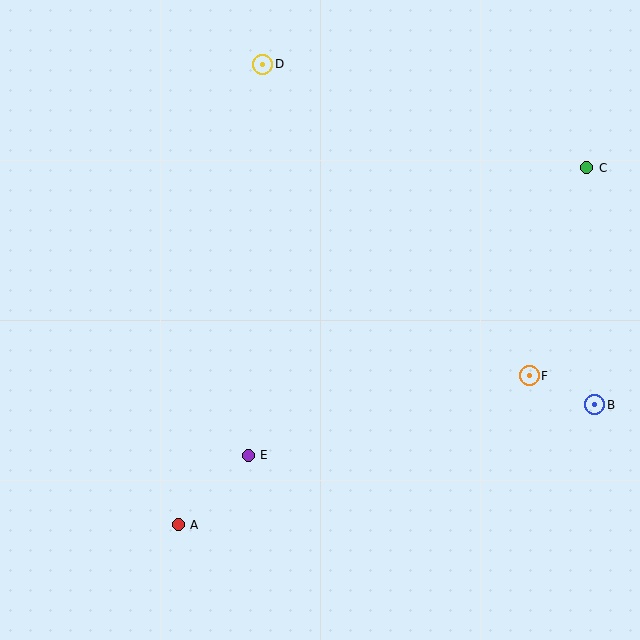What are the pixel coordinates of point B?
Point B is at (595, 405).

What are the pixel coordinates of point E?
Point E is at (248, 455).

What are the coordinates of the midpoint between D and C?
The midpoint between D and C is at (425, 116).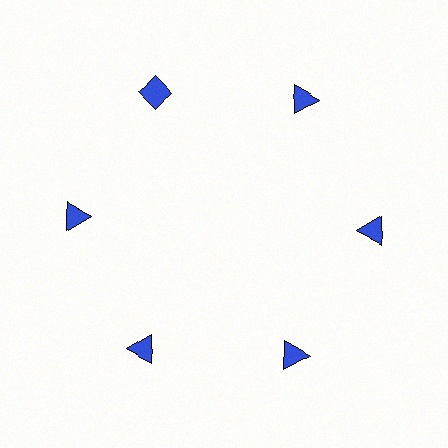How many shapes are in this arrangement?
There are 6 shapes arranged in a ring pattern.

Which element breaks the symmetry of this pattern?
The blue diamond at roughly the 11 o'clock position breaks the symmetry. All other shapes are blue triangles.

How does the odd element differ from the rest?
It has a different shape: diamond instead of triangle.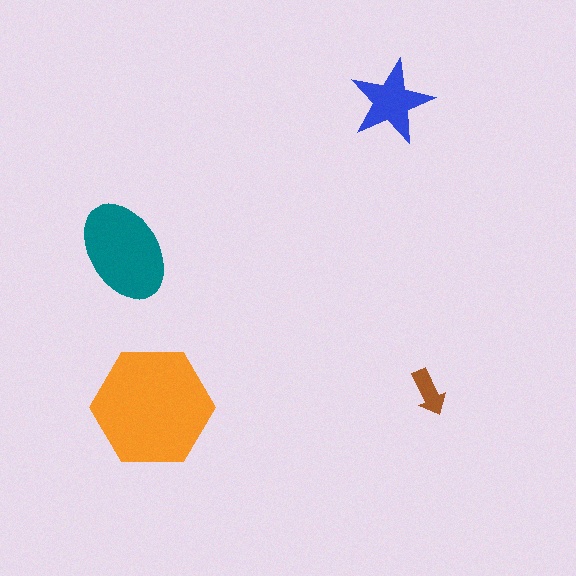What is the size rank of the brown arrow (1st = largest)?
4th.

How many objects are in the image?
There are 4 objects in the image.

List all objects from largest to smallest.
The orange hexagon, the teal ellipse, the blue star, the brown arrow.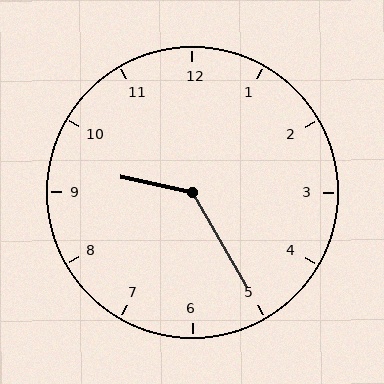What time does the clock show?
9:25.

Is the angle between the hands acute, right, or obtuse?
It is obtuse.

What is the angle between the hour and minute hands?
Approximately 132 degrees.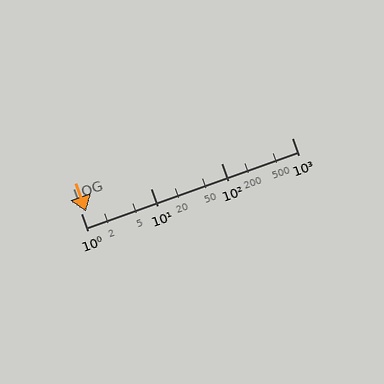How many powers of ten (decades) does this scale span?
The scale spans 3 decades, from 1 to 1000.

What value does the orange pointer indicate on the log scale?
The pointer indicates approximately 1.2.